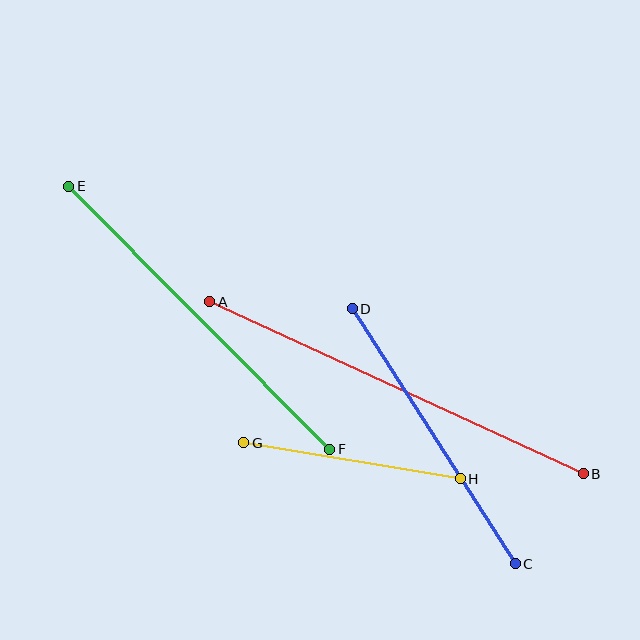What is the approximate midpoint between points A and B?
The midpoint is at approximately (397, 388) pixels.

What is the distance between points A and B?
The distance is approximately 411 pixels.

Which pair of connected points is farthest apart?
Points A and B are farthest apart.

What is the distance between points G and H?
The distance is approximately 219 pixels.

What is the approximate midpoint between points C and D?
The midpoint is at approximately (434, 436) pixels.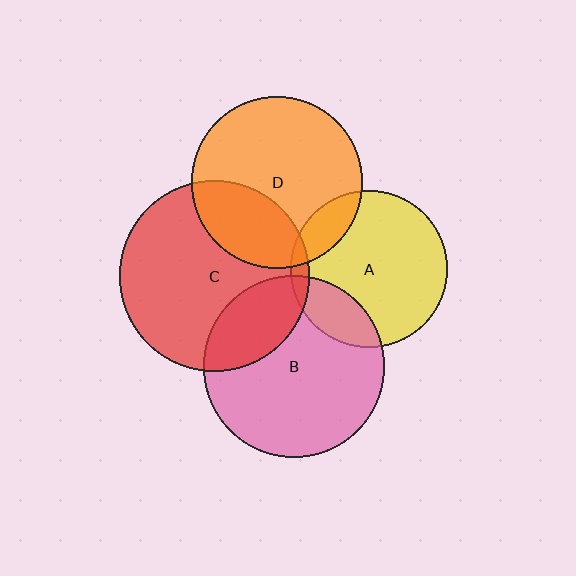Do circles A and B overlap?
Yes.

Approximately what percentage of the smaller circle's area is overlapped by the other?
Approximately 20%.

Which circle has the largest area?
Circle C (red).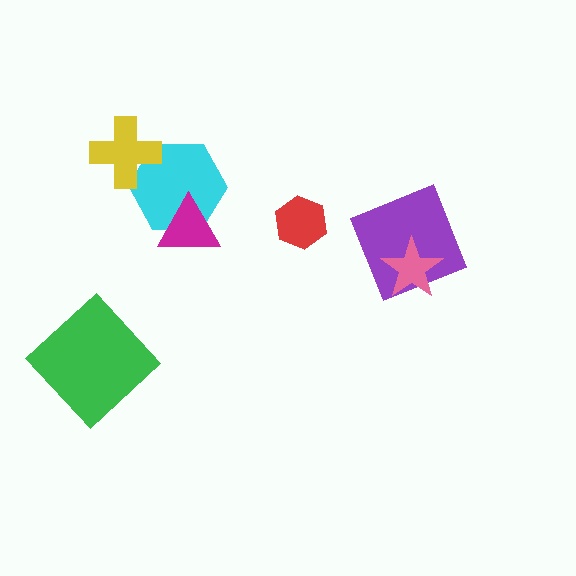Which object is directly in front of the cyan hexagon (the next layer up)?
The magenta triangle is directly in front of the cyan hexagon.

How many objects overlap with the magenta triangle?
1 object overlaps with the magenta triangle.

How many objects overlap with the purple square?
1 object overlaps with the purple square.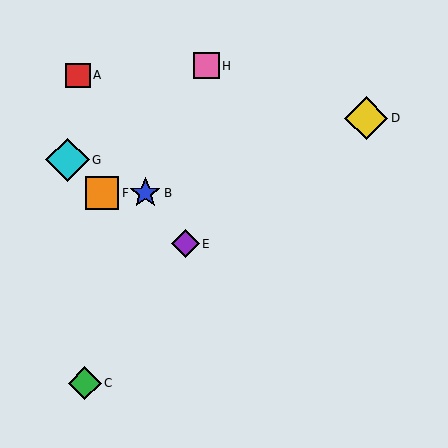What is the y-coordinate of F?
Object F is at y≈193.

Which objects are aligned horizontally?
Objects B, F are aligned horizontally.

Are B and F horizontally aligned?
Yes, both are at y≈193.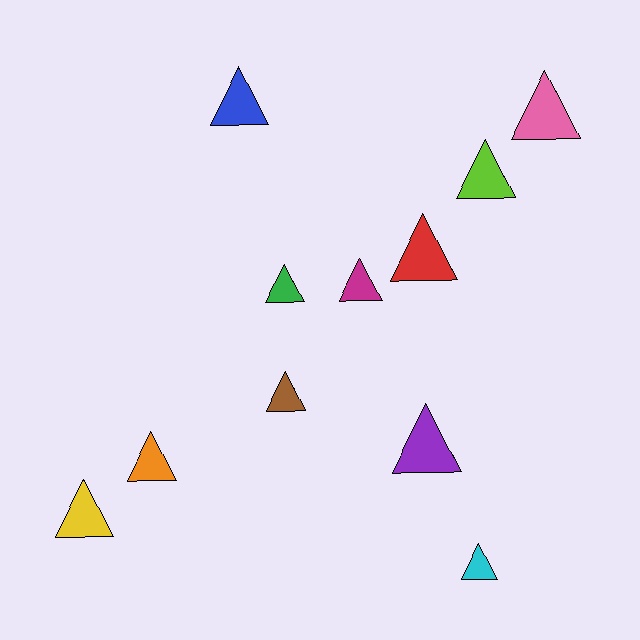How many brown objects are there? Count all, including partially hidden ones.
There is 1 brown object.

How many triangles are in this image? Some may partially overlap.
There are 11 triangles.